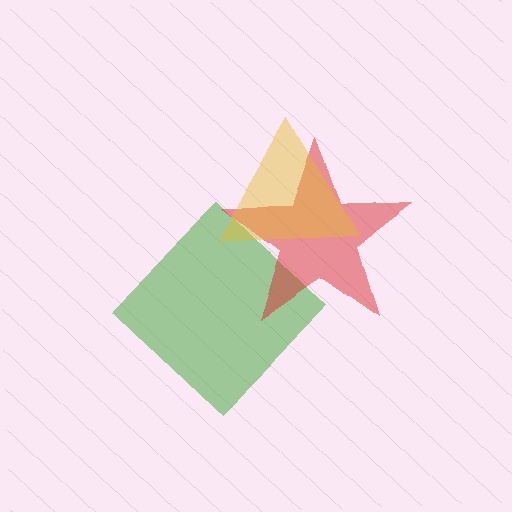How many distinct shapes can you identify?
There are 3 distinct shapes: a green diamond, a red star, a yellow triangle.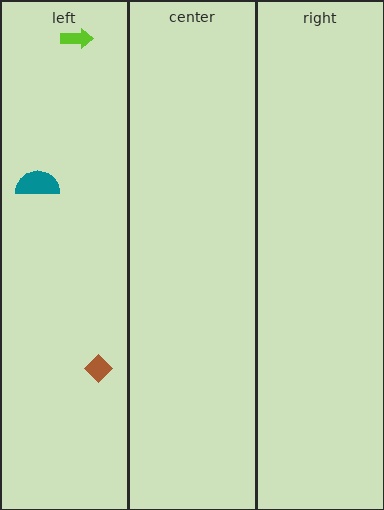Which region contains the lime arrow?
The left region.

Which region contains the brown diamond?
The left region.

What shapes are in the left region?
The teal semicircle, the lime arrow, the brown diamond.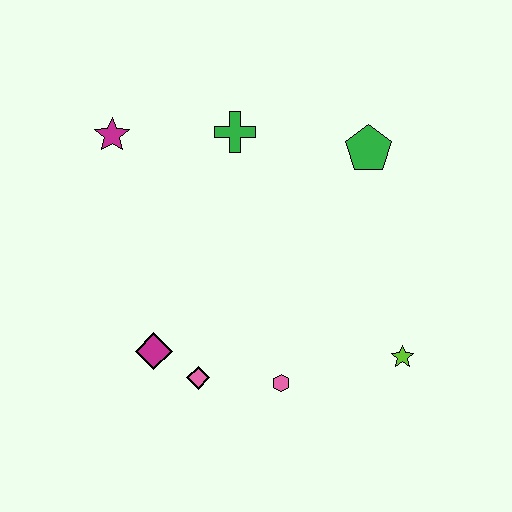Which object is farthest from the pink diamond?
The green pentagon is farthest from the pink diamond.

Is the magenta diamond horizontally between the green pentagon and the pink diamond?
No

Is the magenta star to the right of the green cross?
No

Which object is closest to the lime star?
The pink hexagon is closest to the lime star.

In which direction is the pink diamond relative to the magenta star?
The pink diamond is below the magenta star.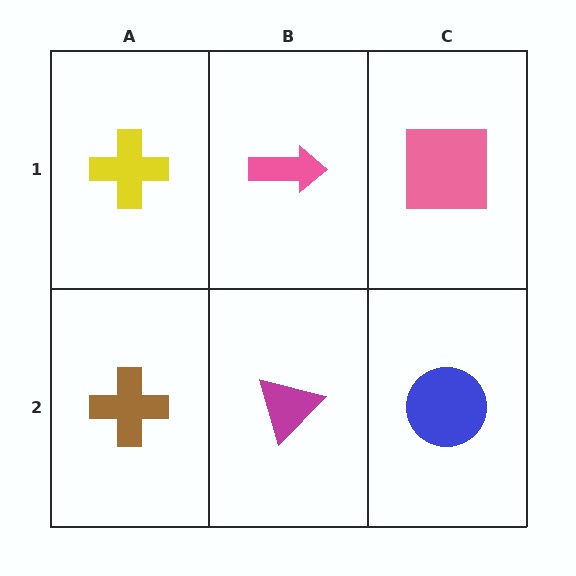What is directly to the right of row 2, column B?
A blue circle.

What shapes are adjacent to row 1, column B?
A magenta triangle (row 2, column B), a yellow cross (row 1, column A), a pink square (row 1, column C).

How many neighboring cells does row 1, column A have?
2.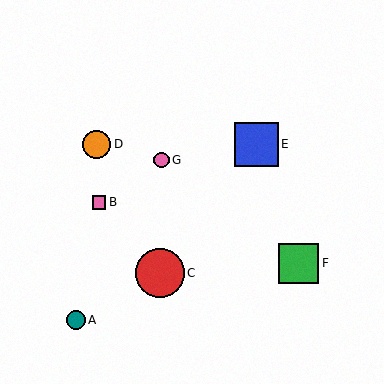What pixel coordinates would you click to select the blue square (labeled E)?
Click at (257, 144) to select the blue square E.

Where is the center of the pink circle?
The center of the pink circle is at (162, 160).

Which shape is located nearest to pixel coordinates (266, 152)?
The blue square (labeled E) at (257, 144) is nearest to that location.